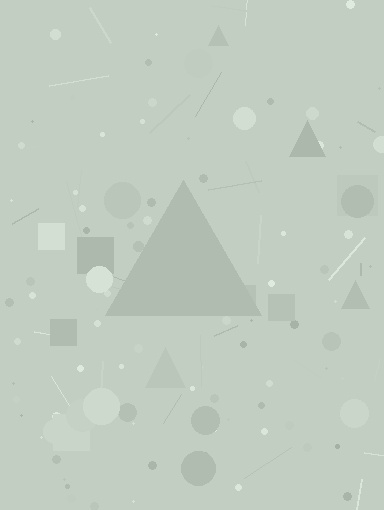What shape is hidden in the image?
A triangle is hidden in the image.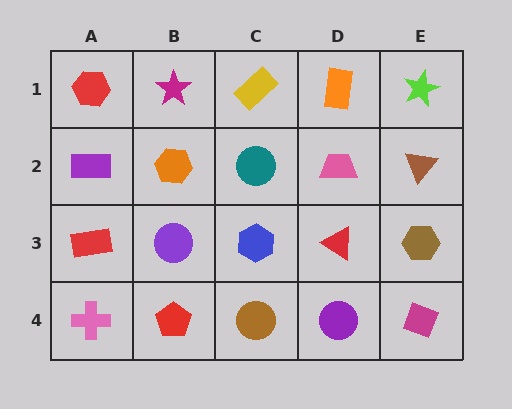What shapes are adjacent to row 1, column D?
A pink trapezoid (row 2, column D), a yellow rectangle (row 1, column C), a lime star (row 1, column E).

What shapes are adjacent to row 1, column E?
A brown triangle (row 2, column E), an orange rectangle (row 1, column D).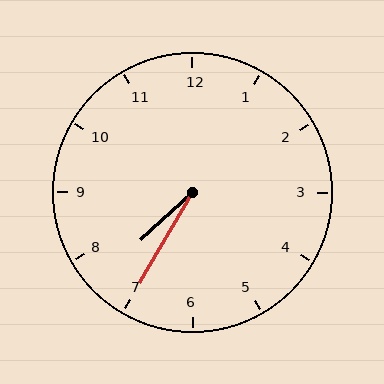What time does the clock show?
7:35.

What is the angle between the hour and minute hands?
Approximately 18 degrees.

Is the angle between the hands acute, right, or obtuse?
It is acute.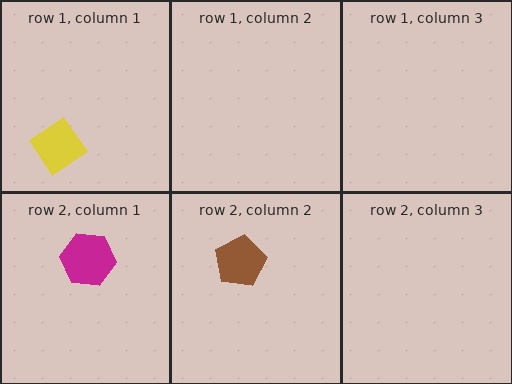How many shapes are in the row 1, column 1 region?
1.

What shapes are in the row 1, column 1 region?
The yellow diamond.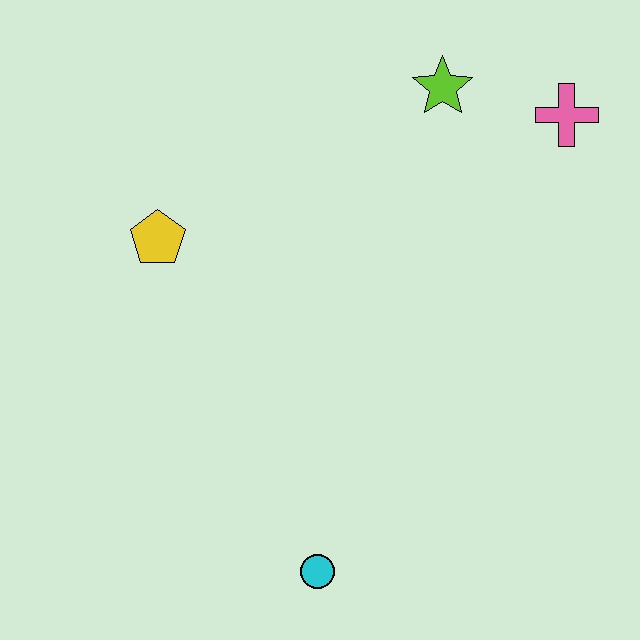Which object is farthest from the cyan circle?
The pink cross is farthest from the cyan circle.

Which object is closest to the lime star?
The pink cross is closest to the lime star.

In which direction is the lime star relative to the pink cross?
The lime star is to the left of the pink cross.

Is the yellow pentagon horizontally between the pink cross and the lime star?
No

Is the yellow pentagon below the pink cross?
Yes